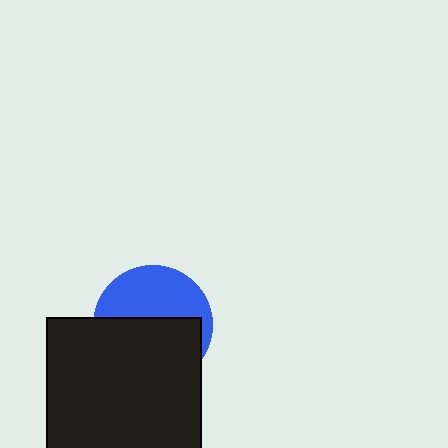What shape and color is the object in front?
The object in front is a black square.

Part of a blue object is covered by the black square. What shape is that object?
It is a circle.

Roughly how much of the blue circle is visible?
About half of it is visible (roughly 45%).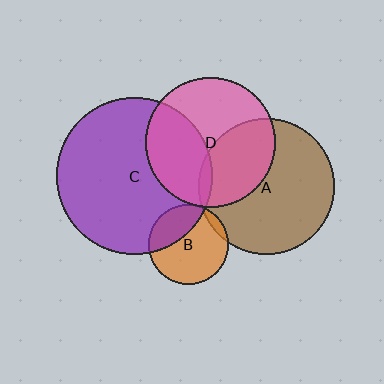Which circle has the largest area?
Circle C (purple).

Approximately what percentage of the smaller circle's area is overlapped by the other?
Approximately 5%.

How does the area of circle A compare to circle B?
Approximately 2.9 times.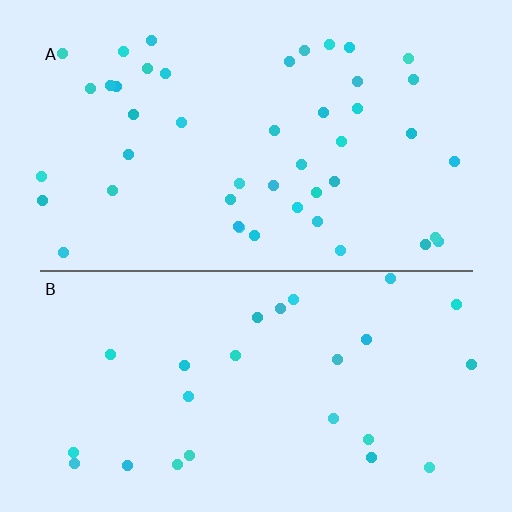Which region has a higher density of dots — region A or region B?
A (the top).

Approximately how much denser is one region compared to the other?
Approximately 1.8× — region A over region B.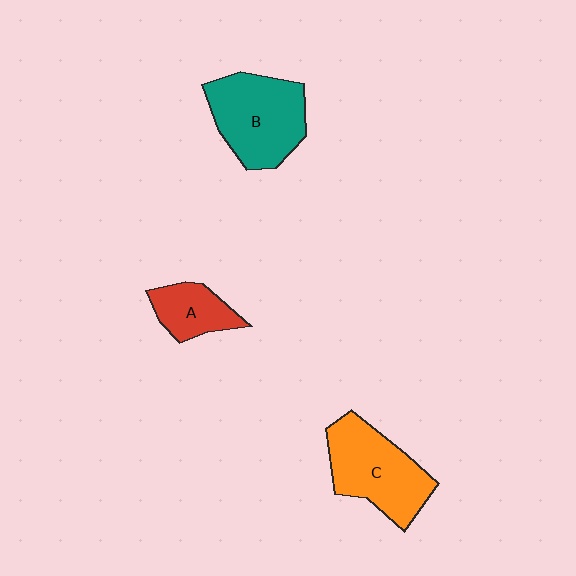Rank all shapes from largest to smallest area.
From largest to smallest: B (teal), C (orange), A (red).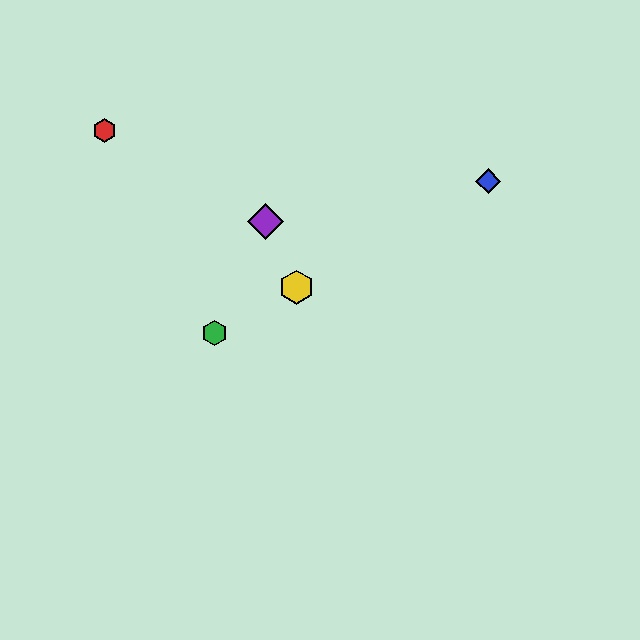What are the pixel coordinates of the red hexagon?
The red hexagon is at (104, 130).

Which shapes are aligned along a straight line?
The blue diamond, the green hexagon, the yellow hexagon are aligned along a straight line.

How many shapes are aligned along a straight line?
3 shapes (the blue diamond, the green hexagon, the yellow hexagon) are aligned along a straight line.